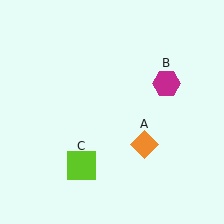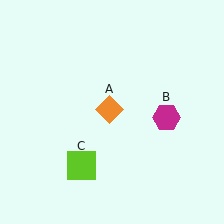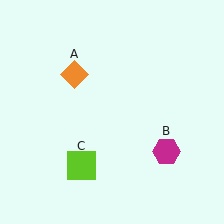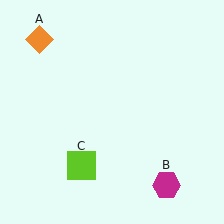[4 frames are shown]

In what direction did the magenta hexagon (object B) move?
The magenta hexagon (object B) moved down.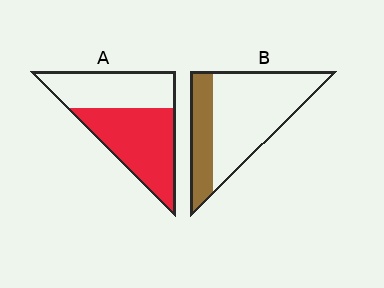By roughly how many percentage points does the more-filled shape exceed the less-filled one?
By roughly 25 percentage points (A over B).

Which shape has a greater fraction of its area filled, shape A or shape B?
Shape A.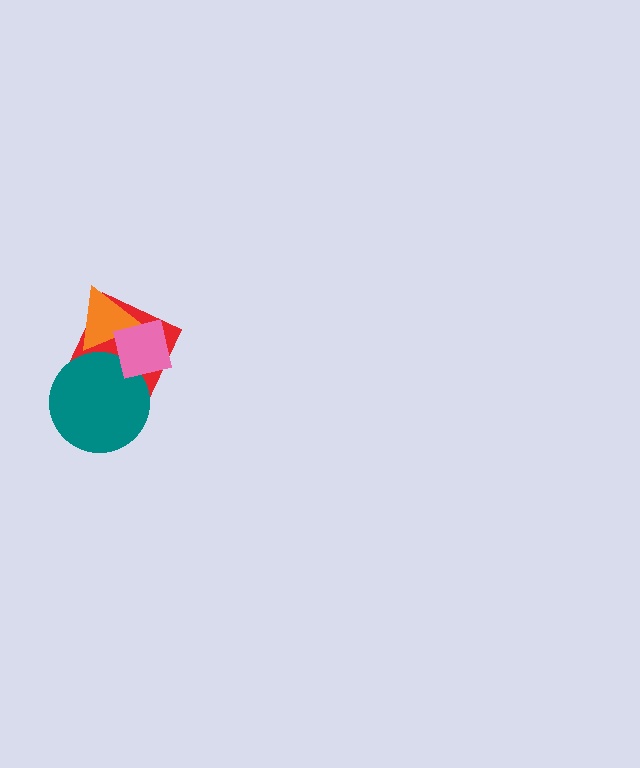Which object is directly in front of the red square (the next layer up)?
The teal circle is directly in front of the red square.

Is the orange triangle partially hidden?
Yes, it is partially covered by another shape.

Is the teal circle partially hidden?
Yes, it is partially covered by another shape.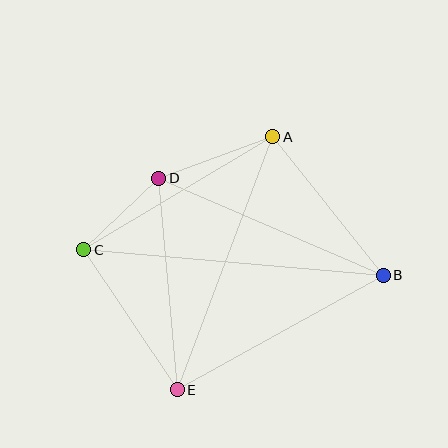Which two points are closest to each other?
Points C and D are closest to each other.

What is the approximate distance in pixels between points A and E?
The distance between A and E is approximately 271 pixels.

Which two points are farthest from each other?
Points B and C are farthest from each other.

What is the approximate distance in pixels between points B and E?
The distance between B and E is approximately 236 pixels.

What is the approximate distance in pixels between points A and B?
The distance between A and B is approximately 177 pixels.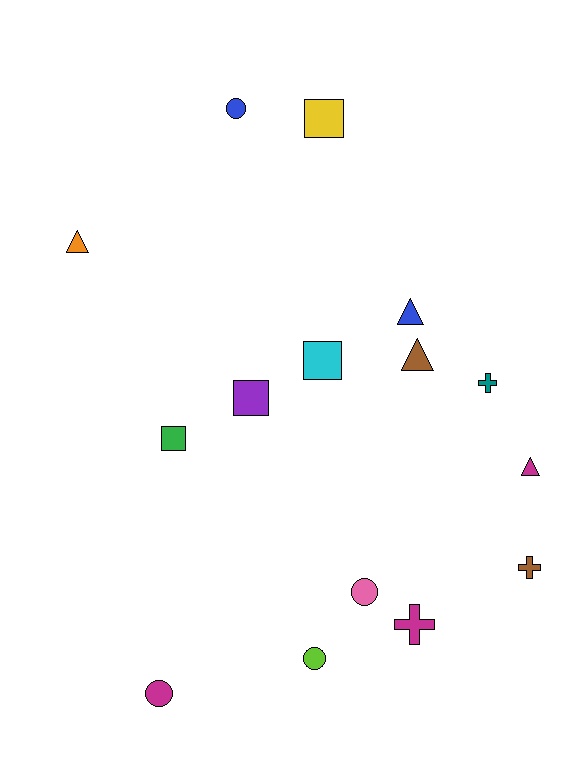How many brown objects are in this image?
There are 2 brown objects.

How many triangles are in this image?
There are 4 triangles.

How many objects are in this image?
There are 15 objects.